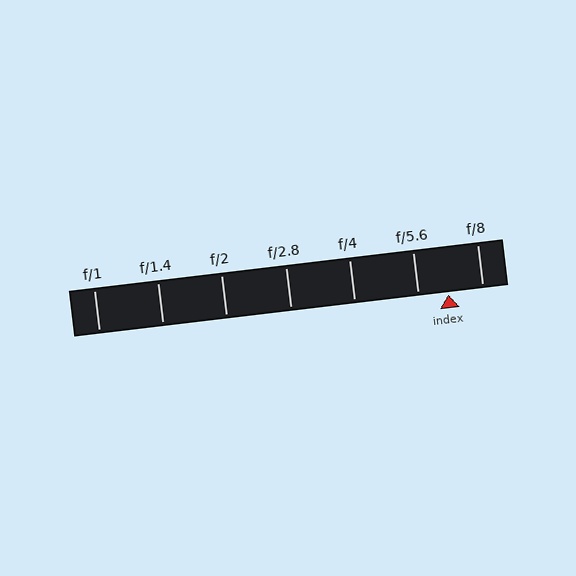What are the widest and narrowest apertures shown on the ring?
The widest aperture shown is f/1 and the narrowest is f/8.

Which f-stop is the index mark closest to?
The index mark is closest to f/5.6.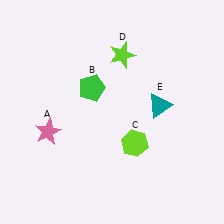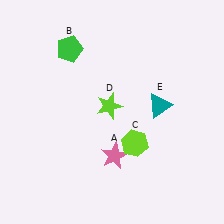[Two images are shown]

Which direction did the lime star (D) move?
The lime star (D) moved down.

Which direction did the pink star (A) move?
The pink star (A) moved right.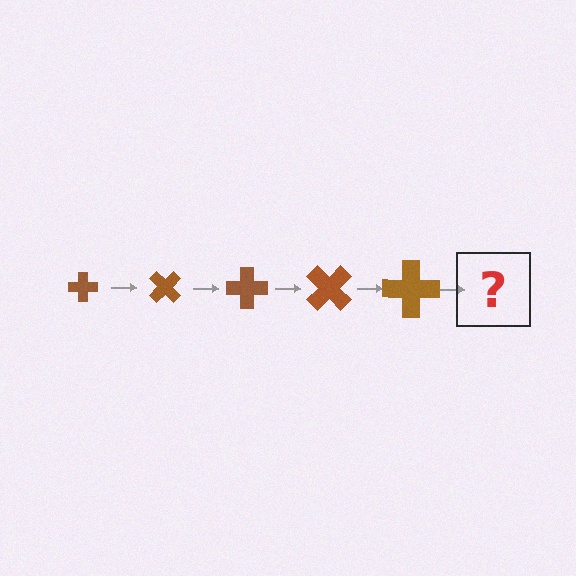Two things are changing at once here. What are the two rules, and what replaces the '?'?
The two rules are that the cross grows larger each step and it rotates 45 degrees each step. The '?' should be a cross, larger than the previous one and rotated 225 degrees from the start.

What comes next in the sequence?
The next element should be a cross, larger than the previous one and rotated 225 degrees from the start.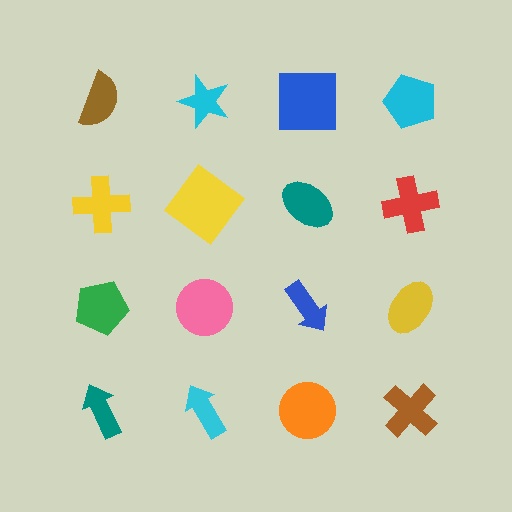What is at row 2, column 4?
A red cross.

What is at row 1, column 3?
A blue square.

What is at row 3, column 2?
A pink circle.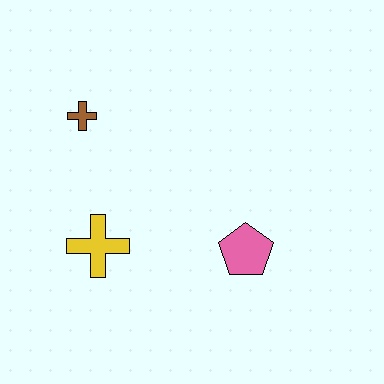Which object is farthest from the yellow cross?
The pink pentagon is farthest from the yellow cross.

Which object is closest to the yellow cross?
The brown cross is closest to the yellow cross.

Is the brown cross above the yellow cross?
Yes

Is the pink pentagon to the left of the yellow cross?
No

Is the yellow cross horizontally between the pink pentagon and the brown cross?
Yes